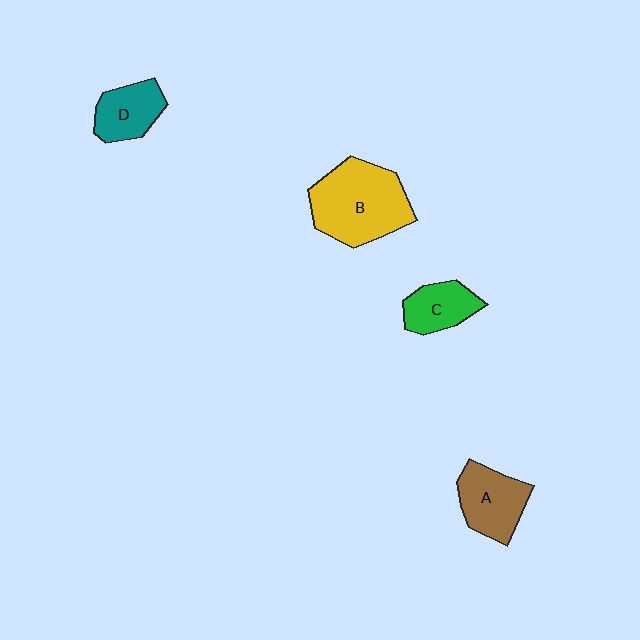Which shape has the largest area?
Shape B (yellow).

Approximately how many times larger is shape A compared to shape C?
Approximately 1.3 times.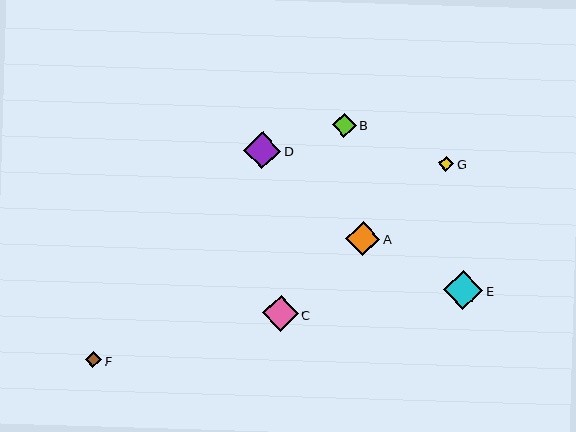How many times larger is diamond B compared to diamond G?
Diamond B is approximately 1.6 times the size of diamond G.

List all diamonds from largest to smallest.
From largest to smallest: E, D, C, A, B, F, G.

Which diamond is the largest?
Diamond E is the largest with a size of approximately 39 pixels.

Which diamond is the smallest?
Diamond G is the smallest with a size of approximately 15 pixels.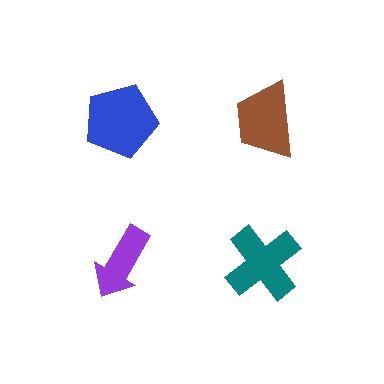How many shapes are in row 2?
2 shapes.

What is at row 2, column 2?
A teal cross.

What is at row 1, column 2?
A brown trapezoid.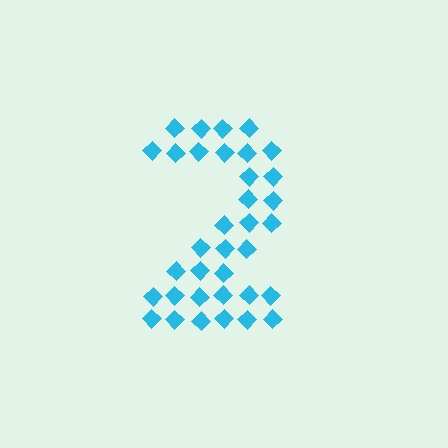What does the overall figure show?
The overall figure shows the digit 2.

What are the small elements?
The small elements are diamonds.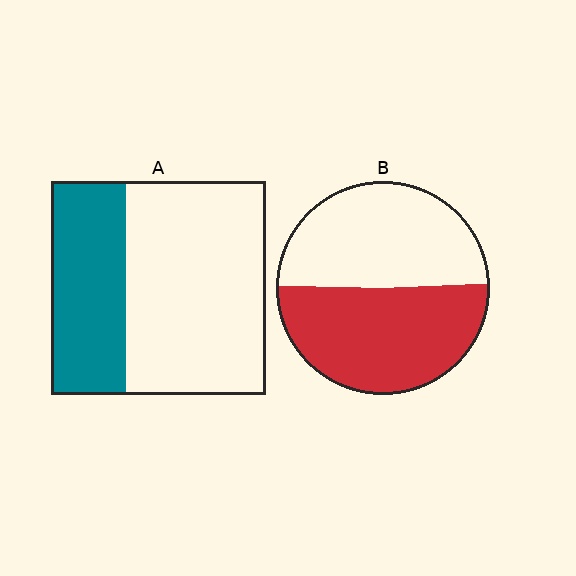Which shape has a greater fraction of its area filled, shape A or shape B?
Shape B.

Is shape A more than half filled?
No.